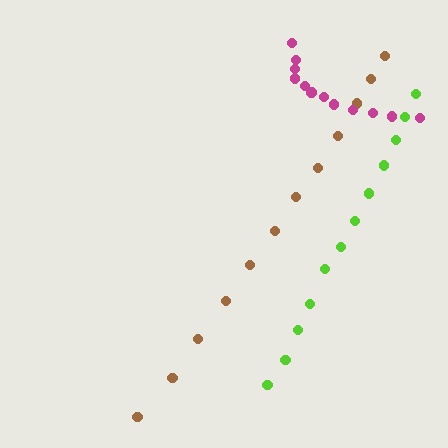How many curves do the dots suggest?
There are 3 distinct paths.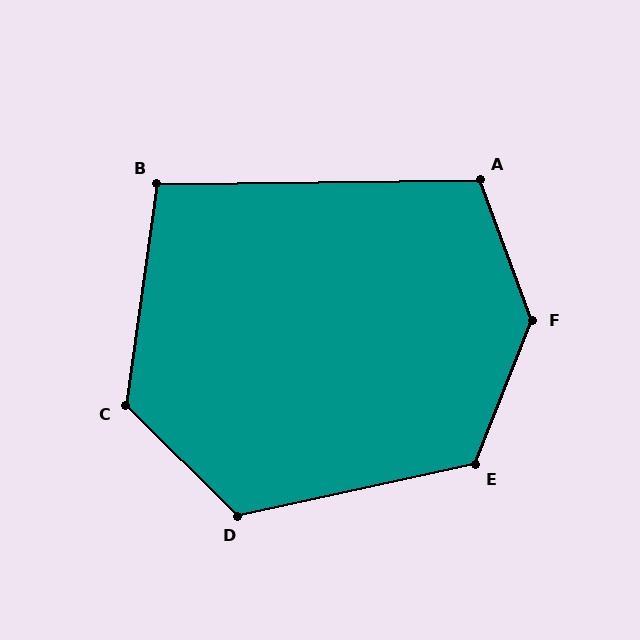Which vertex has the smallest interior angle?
B, at approximately 99 degrees.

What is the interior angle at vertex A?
Approximately 110 degrees (obtuse).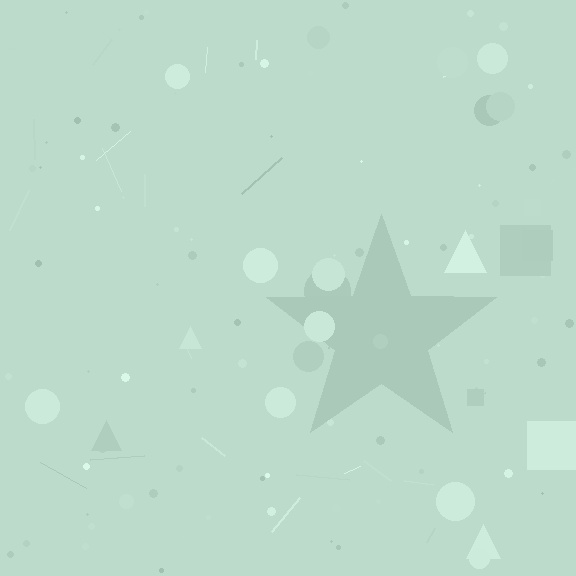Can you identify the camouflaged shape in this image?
The camouflaged shape is a star.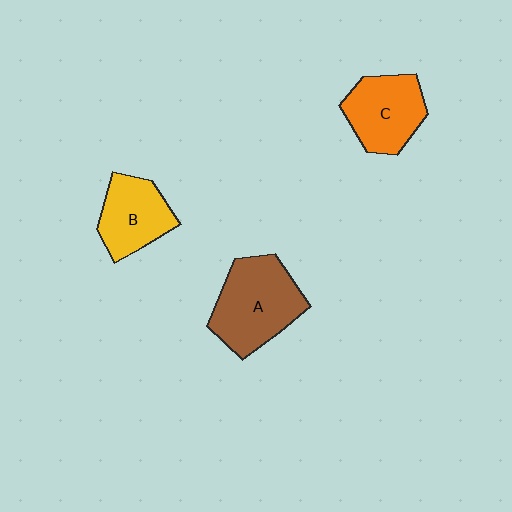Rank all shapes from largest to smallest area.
From largest to smallest: A (brown), C (orange), B (yellow).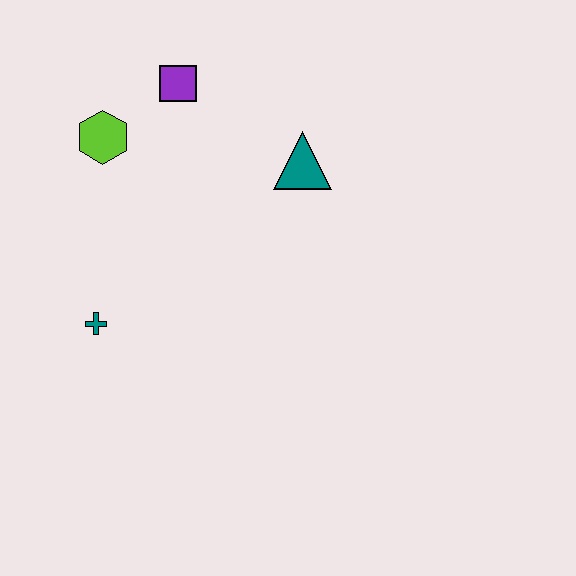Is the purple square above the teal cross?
Yes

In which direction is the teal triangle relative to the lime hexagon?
The teal triangle is to the right of the lime hexagon.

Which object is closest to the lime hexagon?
The purple square is closest to the lime hexagon.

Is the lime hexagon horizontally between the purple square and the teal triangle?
No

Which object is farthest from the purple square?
The teal cross is farthest from the purple square.